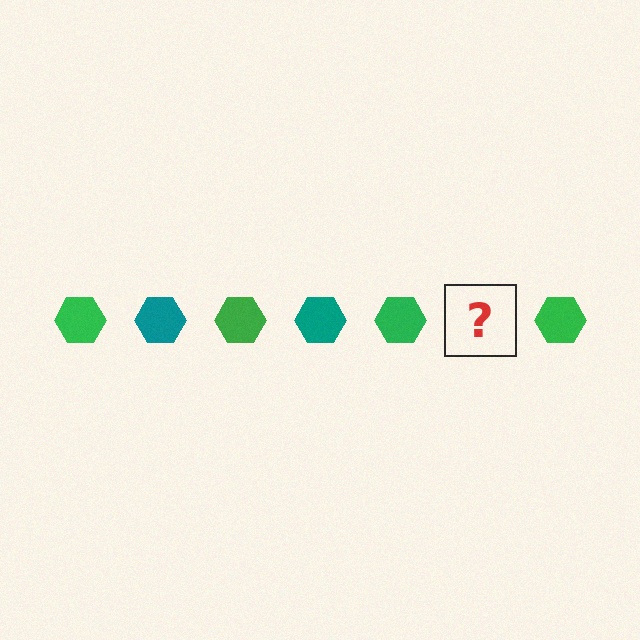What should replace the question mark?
The question mark should be replaced with a teal hexagon.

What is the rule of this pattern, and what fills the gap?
The rule is that the pattern cycles through green, teal hexagons. The gap should be filled with a teal hexagon.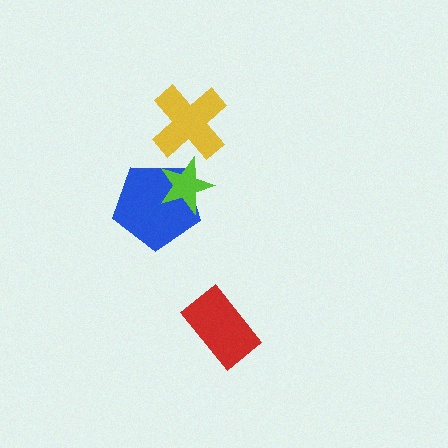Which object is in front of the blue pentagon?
The lime star is in front of the blue pentagon.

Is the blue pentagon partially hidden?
Yes, it is partially covered by another shape.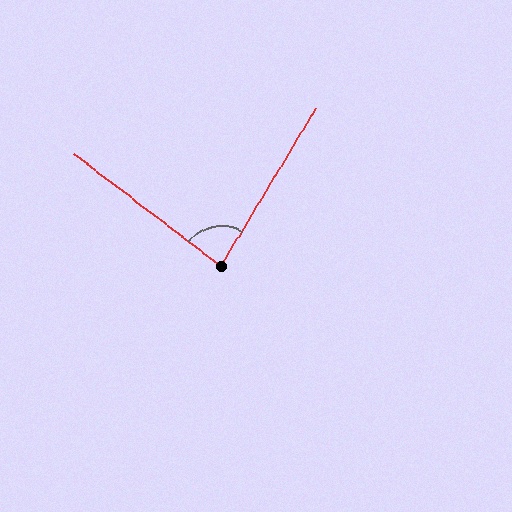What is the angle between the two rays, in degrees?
Approximately 84 degrees.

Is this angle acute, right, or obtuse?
It is acute.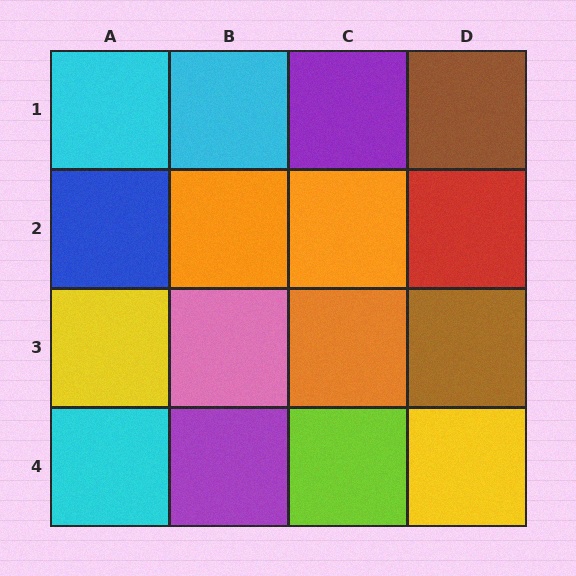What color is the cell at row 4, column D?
Yellow.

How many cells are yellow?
2 cells are yellow.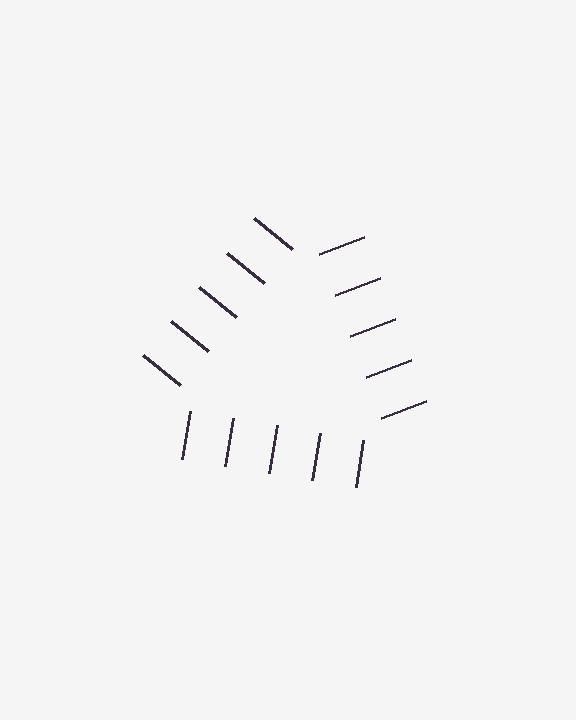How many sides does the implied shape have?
3 sides — the line-ends trace a triangle.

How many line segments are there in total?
15 — 5 along each of the 3 edges.